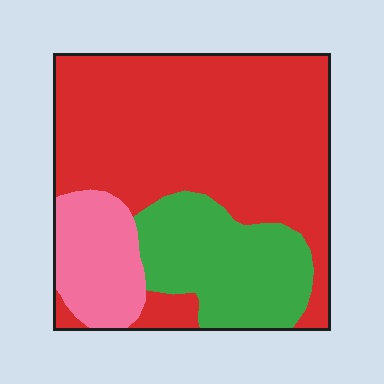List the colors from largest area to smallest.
From largest to smallest: red, green, pink.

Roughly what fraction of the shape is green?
Green takes up about one quarter (1/4) of the shape.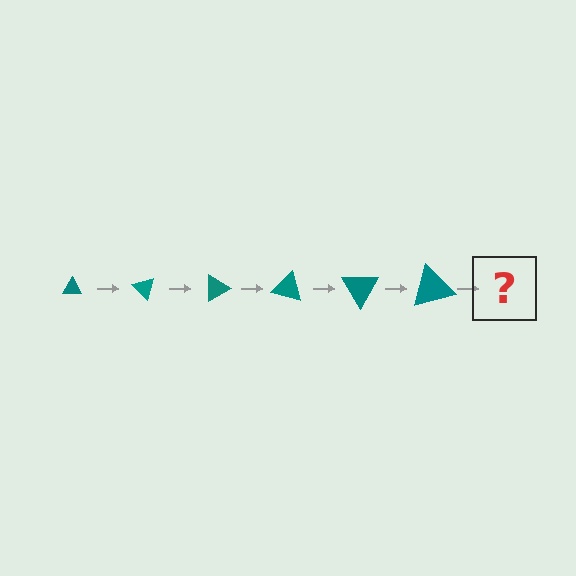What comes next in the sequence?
The next element should be a triangle, larger than the previous one and rotated 270 degrees from the start.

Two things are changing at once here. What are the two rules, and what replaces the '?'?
The two rules are that the triangle grows larger each step and it rotates 45 degrees each step. The '?' should be a triangle, larger than the previous one and rotated 270 degrees from the start.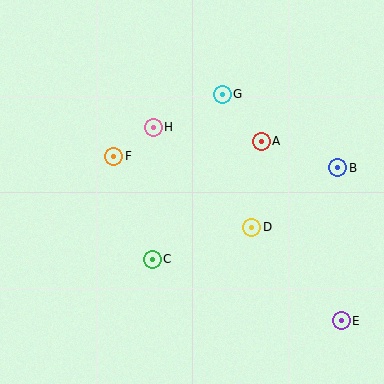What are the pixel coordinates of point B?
Point B is at (338, 168).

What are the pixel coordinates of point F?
Point F is at (114, 156).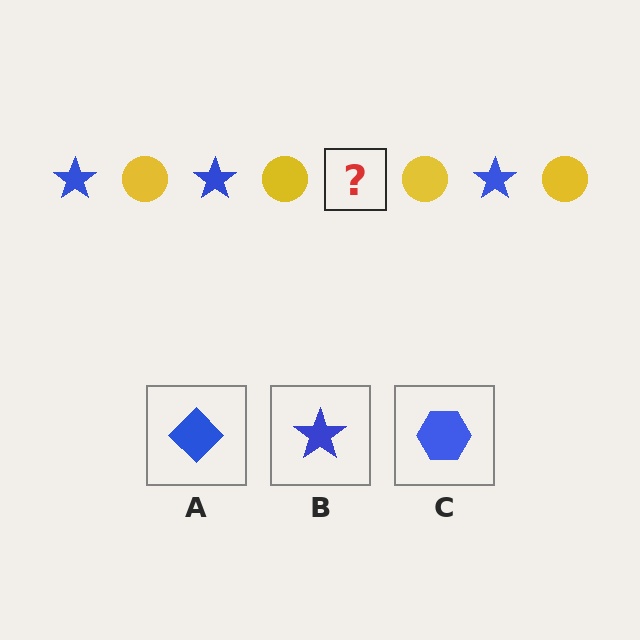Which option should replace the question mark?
Option B.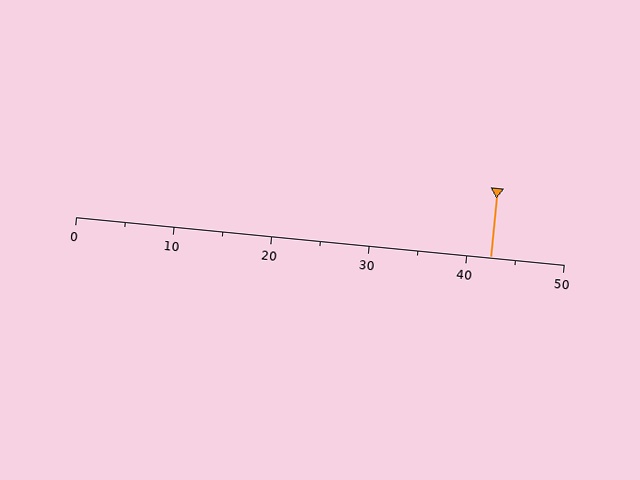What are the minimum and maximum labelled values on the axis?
The axis runs from 0 to 50.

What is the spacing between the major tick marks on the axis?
The major ticks are spaced 10 apart.